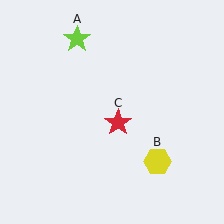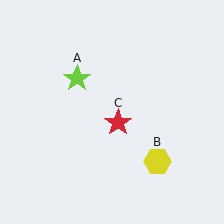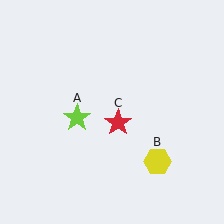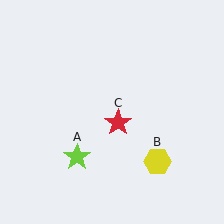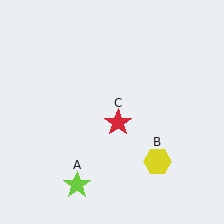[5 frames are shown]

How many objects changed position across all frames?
1 object changed position: lime star (object A).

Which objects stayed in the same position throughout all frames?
Yellow hexagon (object B) and red star (object C) remained stationary.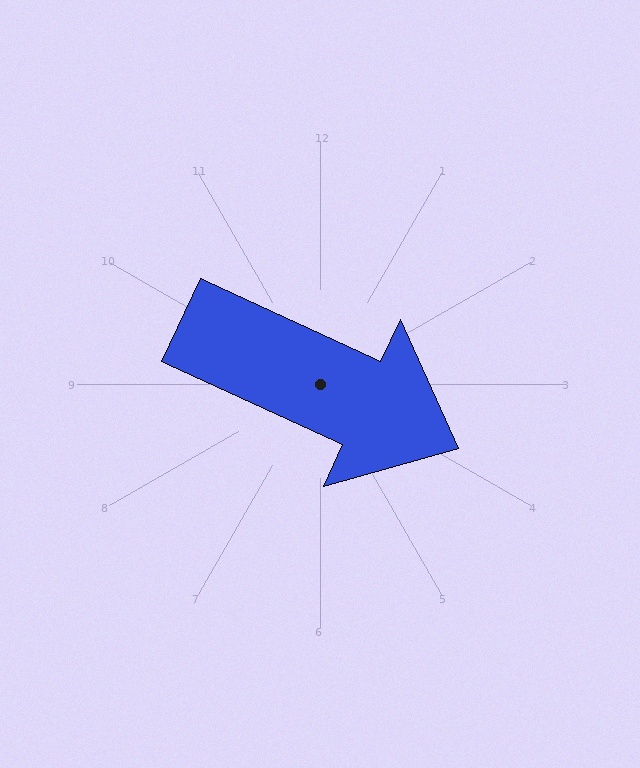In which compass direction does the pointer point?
Southeast.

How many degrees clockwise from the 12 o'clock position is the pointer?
Approximately 115 degrees.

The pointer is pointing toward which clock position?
Roughly 4 o'clock.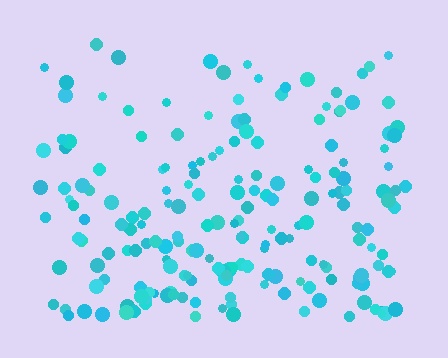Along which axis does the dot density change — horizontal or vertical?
Vertical.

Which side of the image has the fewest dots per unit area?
The top.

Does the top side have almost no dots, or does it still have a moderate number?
Still a moderate number, just noticeably fewer than the bottom.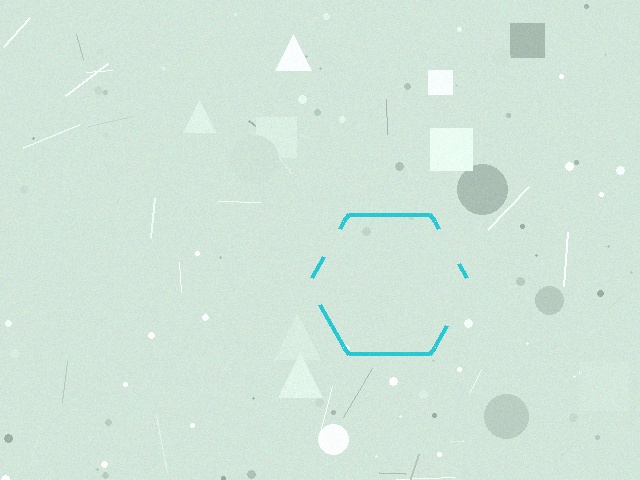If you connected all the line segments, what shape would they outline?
They would outline a hexagon.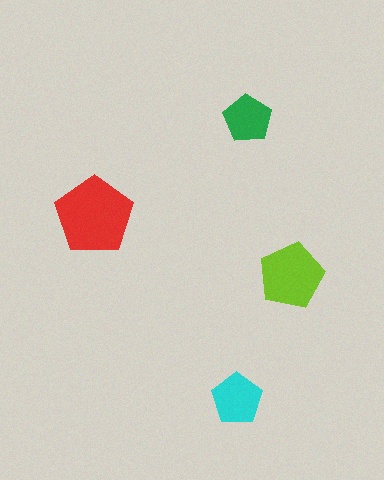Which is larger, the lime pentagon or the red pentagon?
The red one.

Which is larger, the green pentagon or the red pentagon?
The red one.